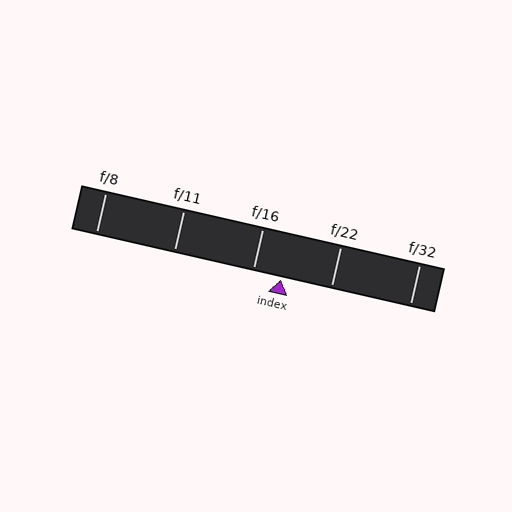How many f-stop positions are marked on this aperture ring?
There are 5 f-stop positions marked.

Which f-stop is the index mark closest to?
The index mark is closest to f/16.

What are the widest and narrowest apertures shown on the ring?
The widest aperture shown is f/8 and the narrowest is f/32.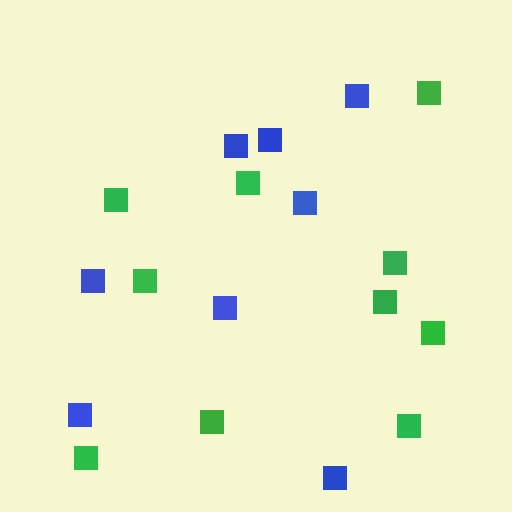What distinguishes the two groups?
There are 2 groups: one group of blue squares (8) and one group of green squares (10).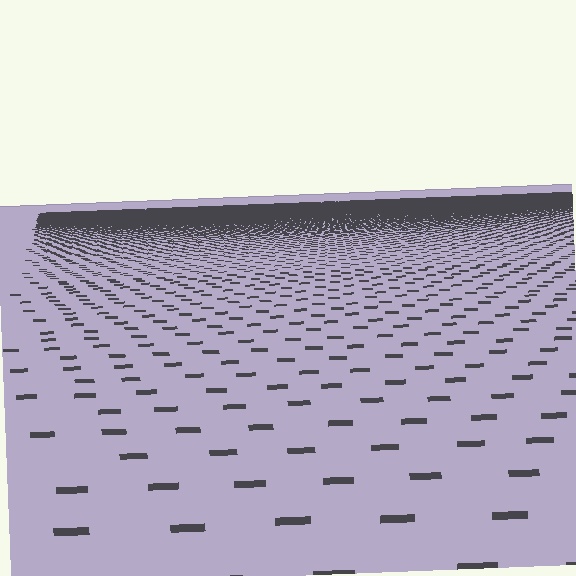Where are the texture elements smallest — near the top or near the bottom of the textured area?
Near the top.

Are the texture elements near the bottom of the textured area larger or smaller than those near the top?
Larger. Near the bottom, elements are closer to the viewer and appear at a bigger on-screen size.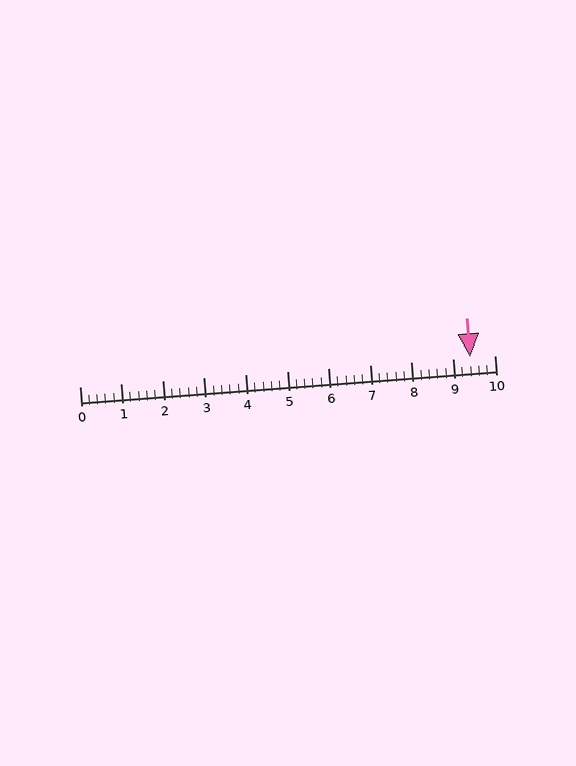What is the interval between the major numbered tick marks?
The major tick marks are spaced 1 units apart.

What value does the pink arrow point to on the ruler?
The pink arrow points to approximately 9.4.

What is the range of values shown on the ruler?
The ruler shows values from 0 to 10.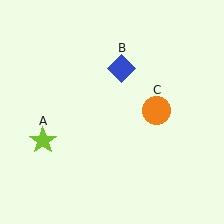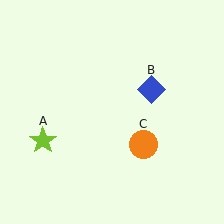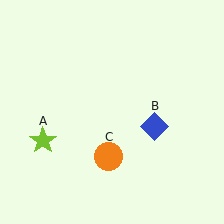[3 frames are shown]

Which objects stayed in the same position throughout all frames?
Lime star (object A) remained stationary.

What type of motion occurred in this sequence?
The blue diamond (object B), orange circle (object C) rotated clockwise around the center of the scene.